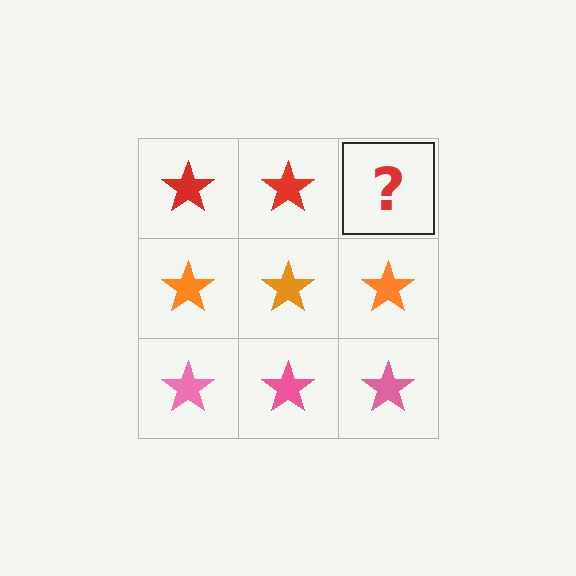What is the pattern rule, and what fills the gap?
The rule is that each row has a consistent color. The gap should be filled with a red star.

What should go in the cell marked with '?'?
The missing cell should contain a red star.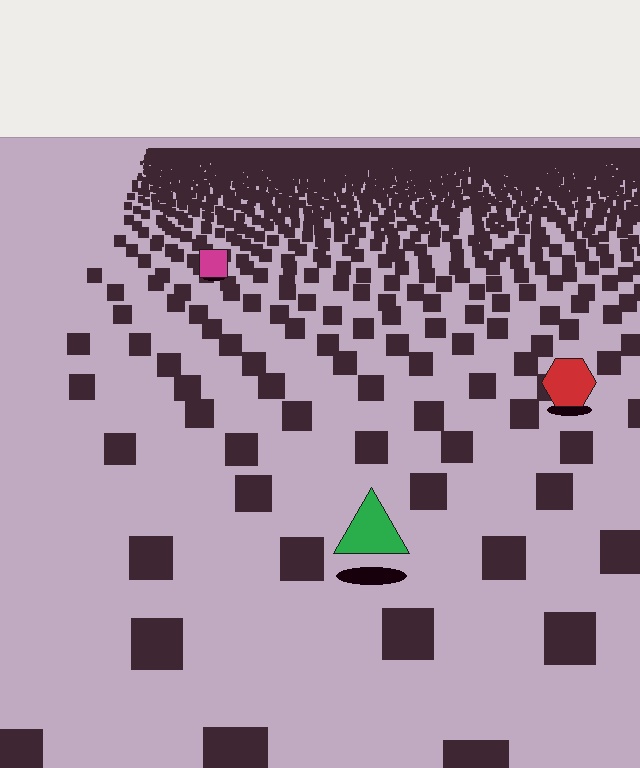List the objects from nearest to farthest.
From nearest to farthest: the green triangle, the red hexagon, the magenta square.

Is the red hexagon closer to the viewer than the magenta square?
Yes. The red hexagon is closer — you can tell from the texture gradient: the ground texture is coarser near it.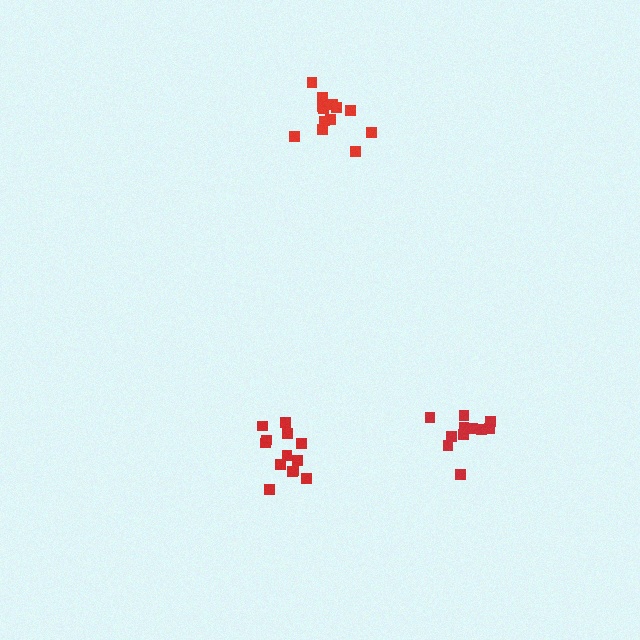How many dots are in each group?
Group 1: 13 dots, Group 2: 13 dots, Group 3: 11 dots (37 total).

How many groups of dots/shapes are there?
There are 3 groups.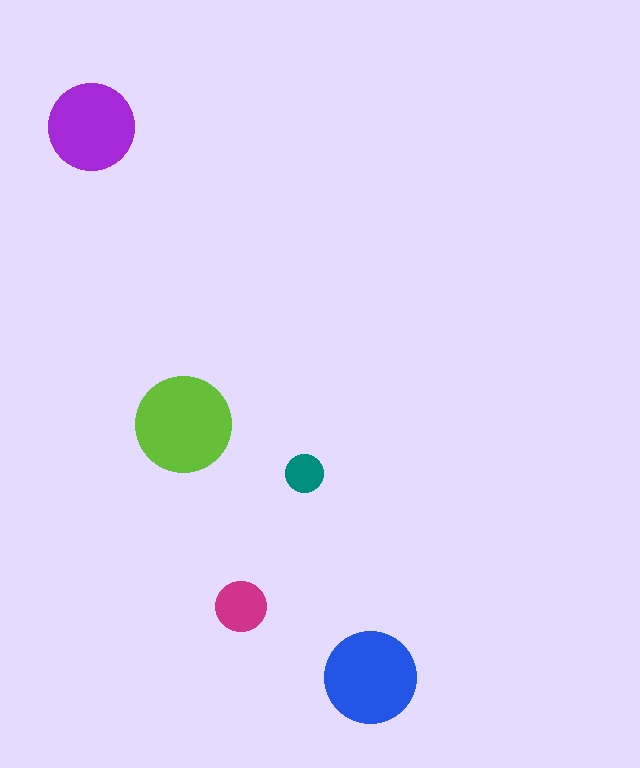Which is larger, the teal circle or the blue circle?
The blue one.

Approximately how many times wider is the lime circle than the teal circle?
About 2.5 times wider.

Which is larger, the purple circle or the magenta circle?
The purple one.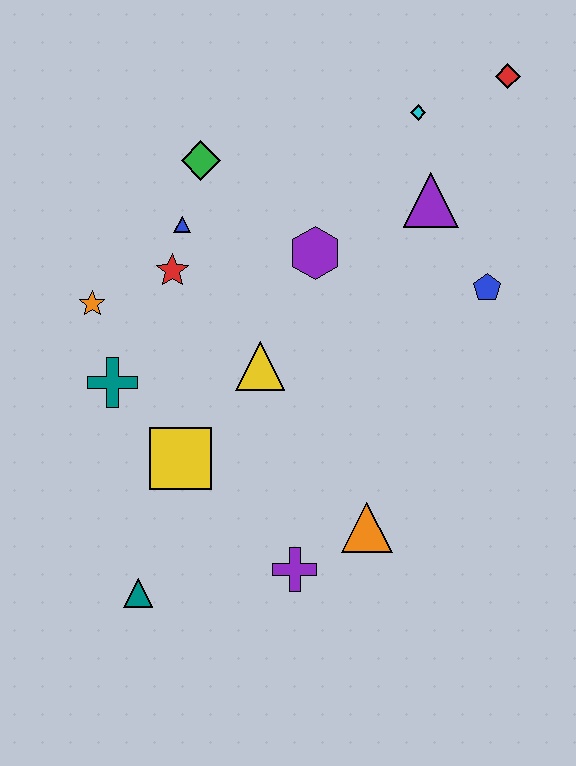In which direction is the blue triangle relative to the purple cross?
The blue triangle is above the purple cross.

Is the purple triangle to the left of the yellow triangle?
No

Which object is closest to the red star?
The blue triangle is closest to the red star.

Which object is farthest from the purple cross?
The red diamond is farthest from the purple cross.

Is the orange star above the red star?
No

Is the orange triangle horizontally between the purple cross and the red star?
No